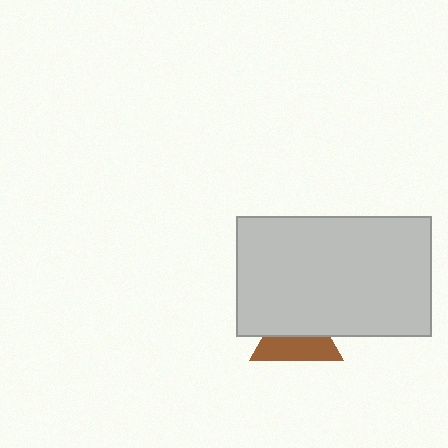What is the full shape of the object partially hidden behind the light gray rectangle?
The partially hidden object is a brown triangle.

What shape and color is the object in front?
The object in front is a light gray rectangle.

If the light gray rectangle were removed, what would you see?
You would see the complete brown triangle.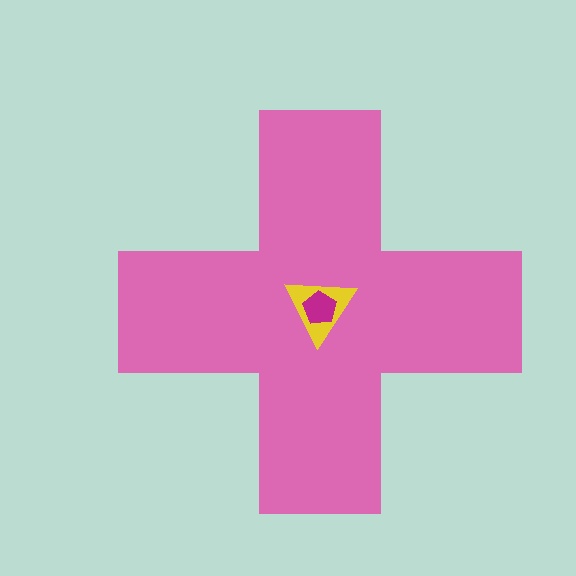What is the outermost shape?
The pink cross.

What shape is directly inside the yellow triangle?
The magenta pentagon.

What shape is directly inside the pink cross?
The yellow triangle.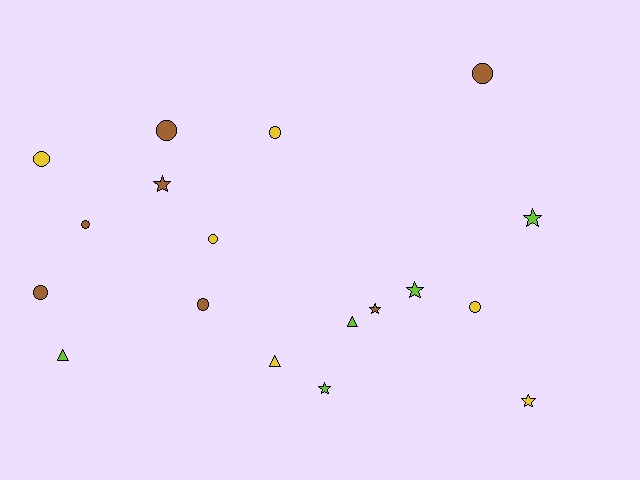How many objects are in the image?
There are 18 objects.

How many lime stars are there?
There are 3 lime stars.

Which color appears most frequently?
Brown, with 7 objects.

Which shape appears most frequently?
Circle, with 9 objects.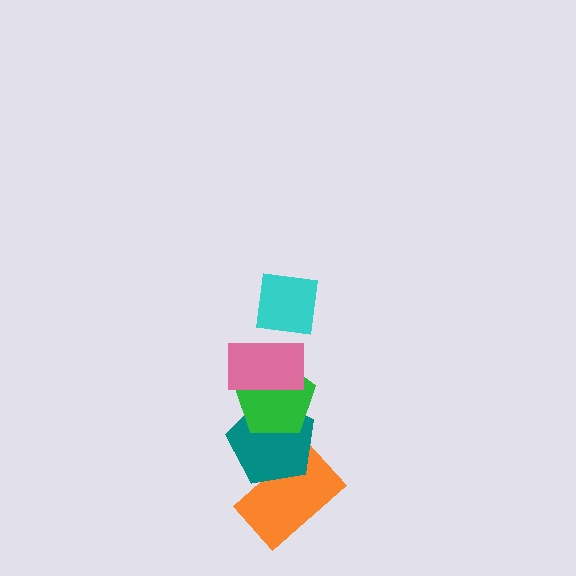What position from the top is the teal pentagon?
The teal pentagon is 4th from the top.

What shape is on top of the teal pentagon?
The green pentagon is on top of the teal pentagon.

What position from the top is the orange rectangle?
The orange rectangle is 5th from the top.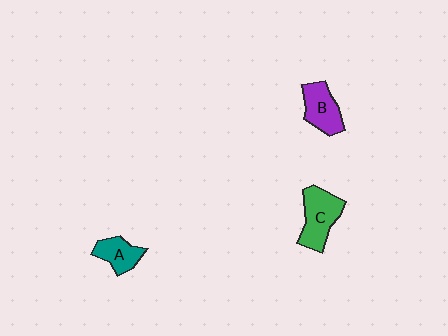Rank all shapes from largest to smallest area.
From largest to smallest: C (green), B (purple), A (teal).